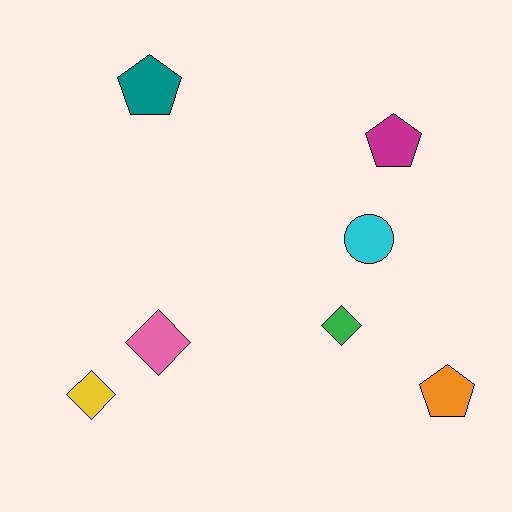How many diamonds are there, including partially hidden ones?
There are 3 diamonds.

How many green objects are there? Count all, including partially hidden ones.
There is 1 green object.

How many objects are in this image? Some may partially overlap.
There are 7 objects.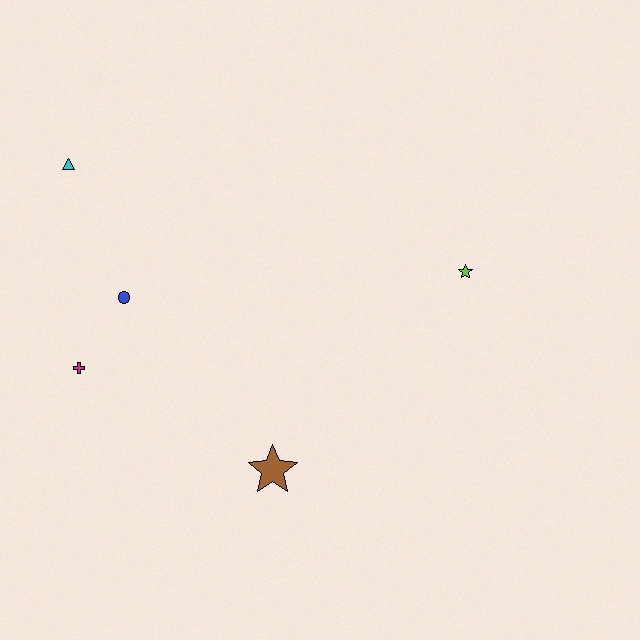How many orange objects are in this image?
There are no orange objects.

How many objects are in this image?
There are 5 objects.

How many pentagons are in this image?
There are no pentagons.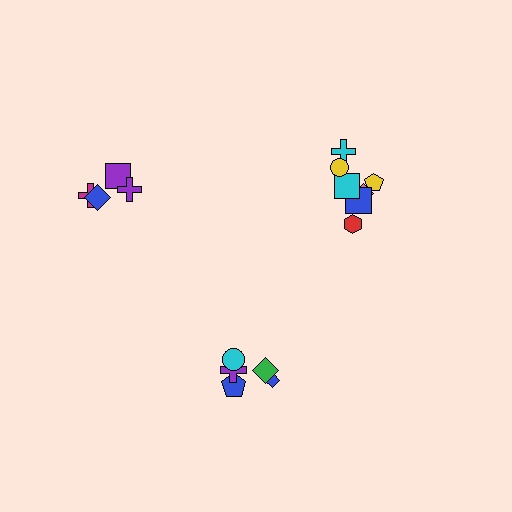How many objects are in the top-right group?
There are 8 objects.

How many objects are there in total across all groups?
There are 17 objects.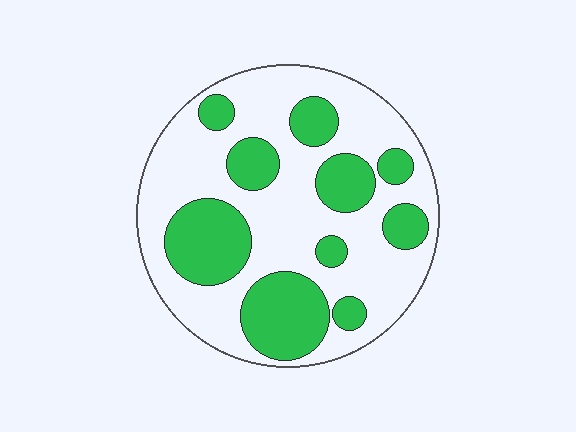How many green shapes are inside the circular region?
10.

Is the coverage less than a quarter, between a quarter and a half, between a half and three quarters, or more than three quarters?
Between a quarter and a half.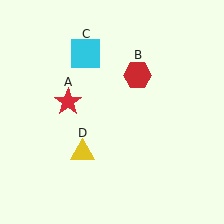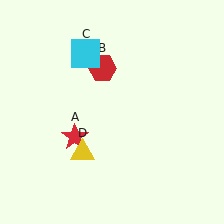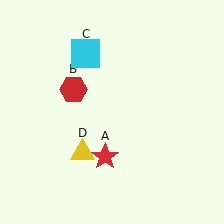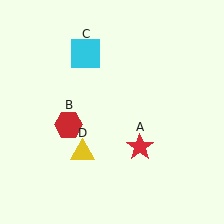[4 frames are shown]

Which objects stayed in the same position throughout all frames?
Cyan square (object C) and yellow triangle (object D) remained stationary.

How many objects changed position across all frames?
2 objects changed position: red star (object A), red hexagon (object B).